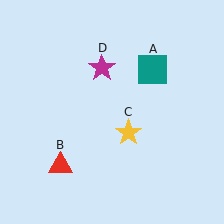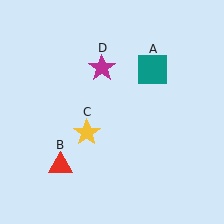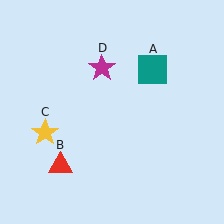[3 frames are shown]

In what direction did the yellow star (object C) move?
The yellow star (object C) moved left.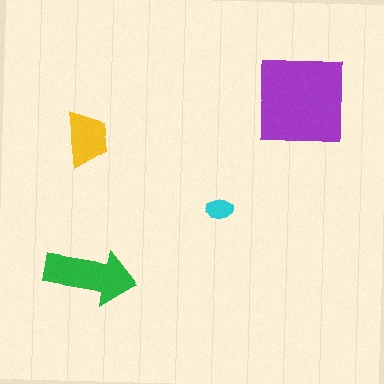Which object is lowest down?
The green arrow is bottommost.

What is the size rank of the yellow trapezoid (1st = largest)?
3rd.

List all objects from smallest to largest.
The cyan ellipse, the yellow trapezoid, the green arrow, the purple square.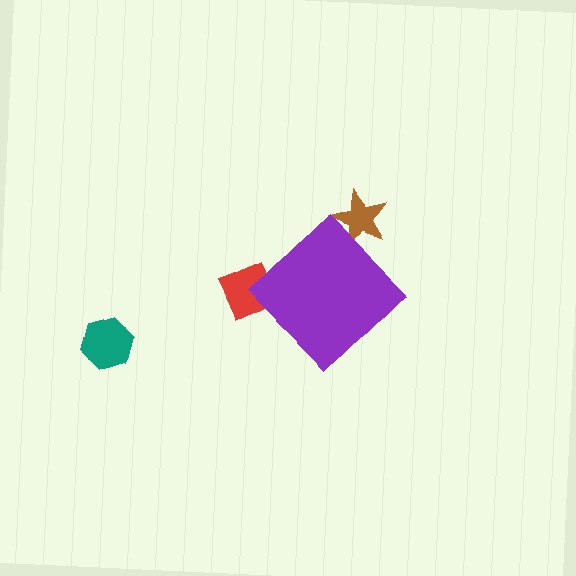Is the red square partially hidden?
Yes, the red square is partially hidden behind the purple diamond.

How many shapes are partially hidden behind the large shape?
2 shapes are partially hidden.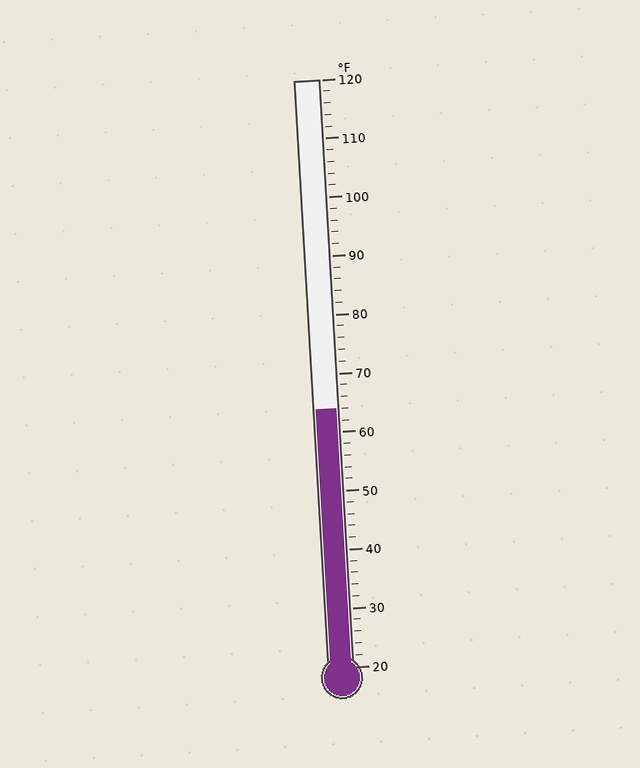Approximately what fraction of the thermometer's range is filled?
The thermometer is filled to approximately 45% of its range.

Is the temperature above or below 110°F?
The temperature is below 110°F.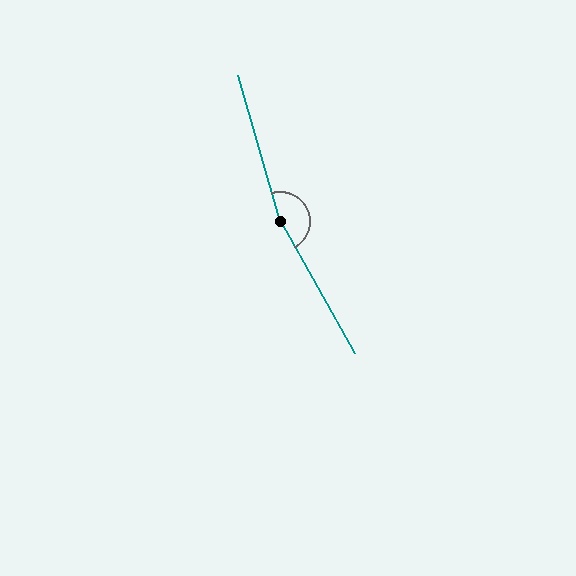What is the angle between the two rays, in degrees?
Approximately 166 degrees.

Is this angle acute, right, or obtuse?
It is obtuse.